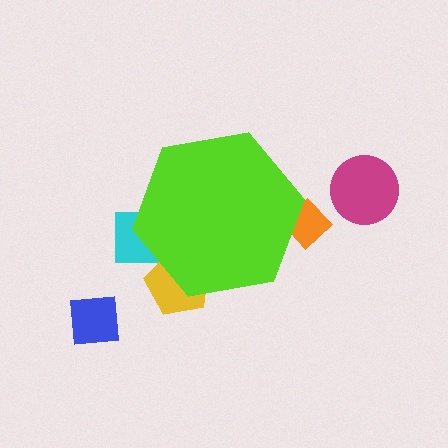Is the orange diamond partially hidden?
Yes, the orange diamond is partially hidden behind the lime hexagon.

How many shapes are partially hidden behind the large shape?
3 shapes are partially hidden.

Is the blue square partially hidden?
No, the blue square is fully visible.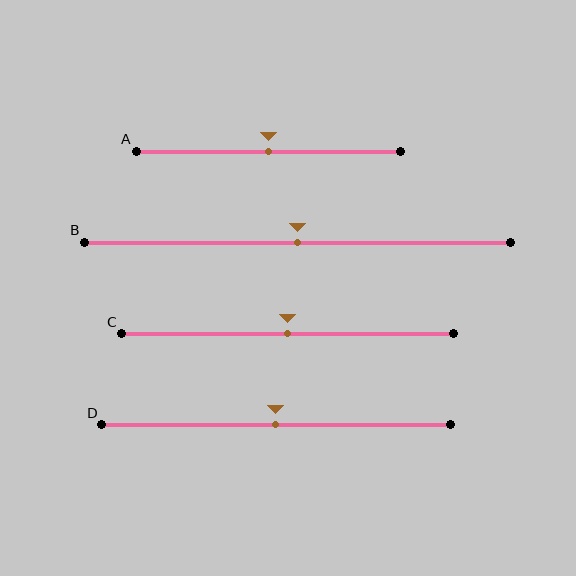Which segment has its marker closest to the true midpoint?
Segment A has its marker closest to the true midpoint.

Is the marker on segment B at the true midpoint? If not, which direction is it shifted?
Yes, the marker on segment B is at the true midpoint.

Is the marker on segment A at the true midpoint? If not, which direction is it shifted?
Yes, the marker on segment A is at the true midpoint.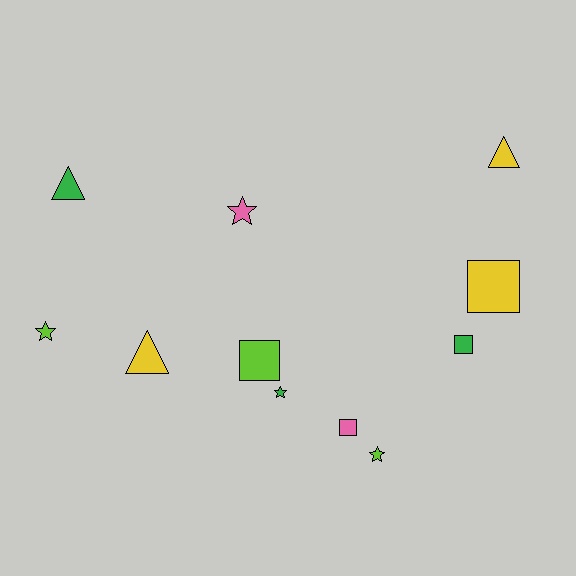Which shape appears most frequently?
Star, with 4 objects.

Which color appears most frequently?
Lime, with 3 objects.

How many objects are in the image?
There are 11 objects.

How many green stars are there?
There is 1 green star.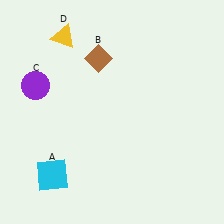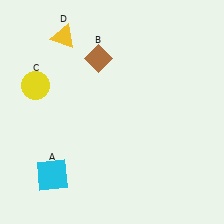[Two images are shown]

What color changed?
The circle (C) changed from purple in Image 1 to yellow in Image 2.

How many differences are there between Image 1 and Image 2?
There is 1 difference between the two images.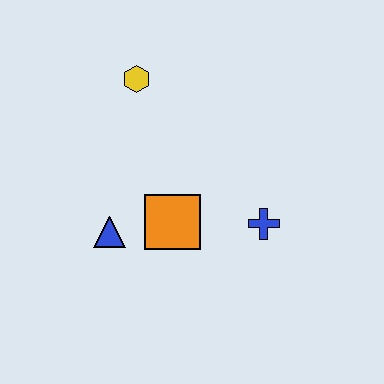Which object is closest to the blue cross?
The orange square is closest to the blue cross.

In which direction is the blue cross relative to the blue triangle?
The blue cross is to the right of the blue triangle.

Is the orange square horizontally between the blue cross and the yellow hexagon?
Yes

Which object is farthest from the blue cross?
The yellow hexagon is farthest from the blue cross.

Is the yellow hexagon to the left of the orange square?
Yes